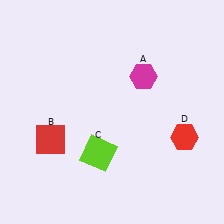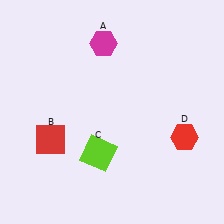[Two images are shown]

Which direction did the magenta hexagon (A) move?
The magenta hexagon (A) moved left.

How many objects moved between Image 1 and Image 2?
1 object moved between the two images.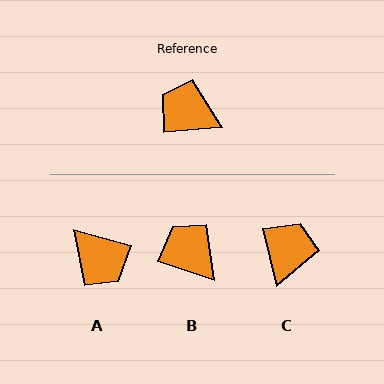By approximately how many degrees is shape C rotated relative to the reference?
Approximately 82 degrees clockwise.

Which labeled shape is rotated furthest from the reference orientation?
A, about 159 degrees away.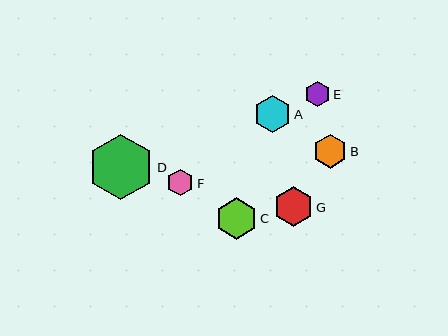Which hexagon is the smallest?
Hexagon E is the smallest with a size of approximately 25 pixels.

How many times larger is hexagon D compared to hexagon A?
Hexagon D is approximately 1.8 times the size of hexagon A.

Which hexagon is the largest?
Hexagon D is the largest with a size of approximately 65 pixels.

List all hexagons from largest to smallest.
From largest to smallest: D, C, G, A, B, F, E.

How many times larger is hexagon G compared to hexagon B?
Hexagon G is approximately 1.2 times the size of hexagon B.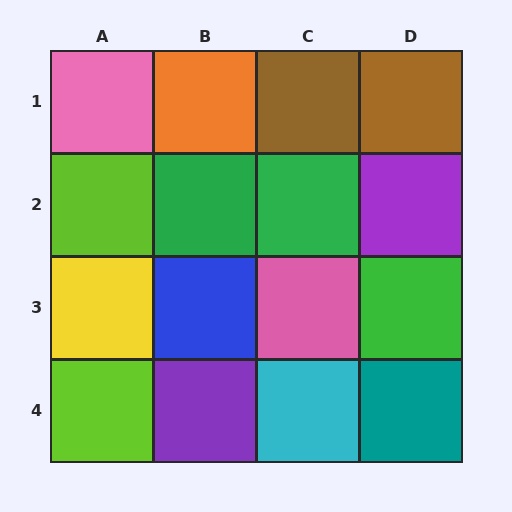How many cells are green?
3 cells are green.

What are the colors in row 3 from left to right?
Yellow, blue, pink, green.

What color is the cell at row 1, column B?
Orange.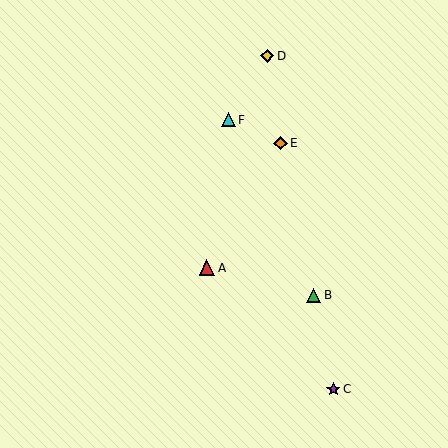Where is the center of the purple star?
The center of the purple star is at (333, 389).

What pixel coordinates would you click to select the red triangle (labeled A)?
Click at (207, 268) to select the red triangle A.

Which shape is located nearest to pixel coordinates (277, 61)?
The yellow diamond (labeled D) at (267, 56) is nearest to that location.